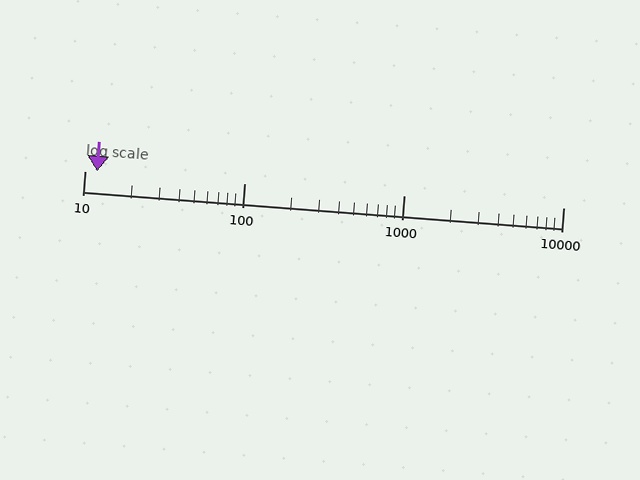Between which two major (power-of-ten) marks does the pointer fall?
The pointer is between 10 and 100.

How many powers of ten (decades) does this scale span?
The scale spans 3 decades, from 10 to 10000.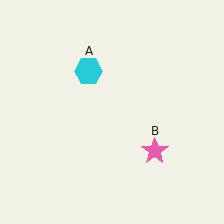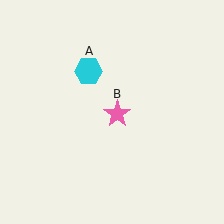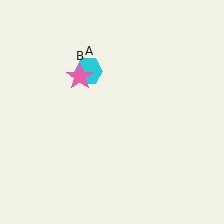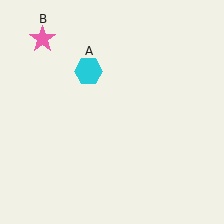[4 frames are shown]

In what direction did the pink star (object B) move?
The pink star (object B) moved up and to the left.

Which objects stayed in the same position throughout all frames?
Cyan hexagon (object A) remained stationary.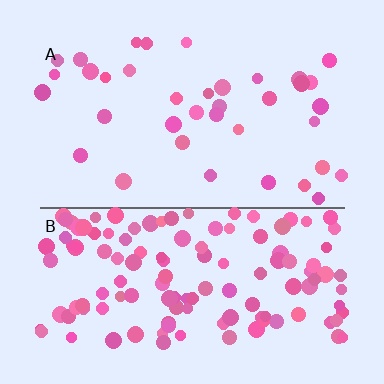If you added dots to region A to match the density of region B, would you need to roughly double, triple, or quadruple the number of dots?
Approximately triple.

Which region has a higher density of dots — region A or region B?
B (the bottom).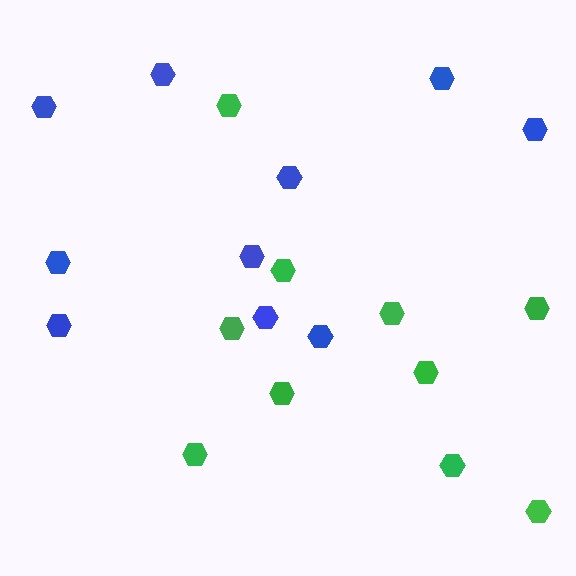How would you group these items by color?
There are 2 groups: one group of green hexagons (10) and one group of blue hexagons (10).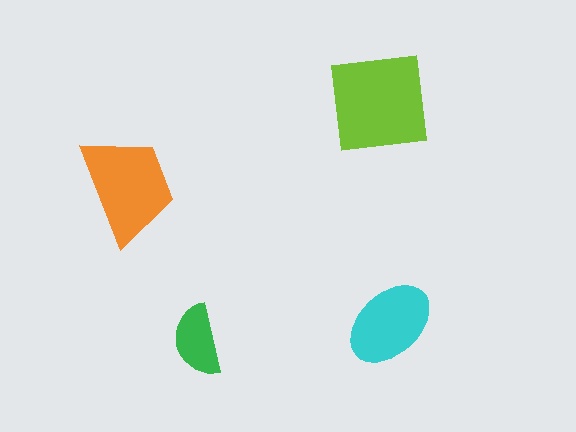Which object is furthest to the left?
The orange trapezoid is leftmost.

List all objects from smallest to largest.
The green semicircle, the cyan ellipse, the orange trapezoid, the lime square.